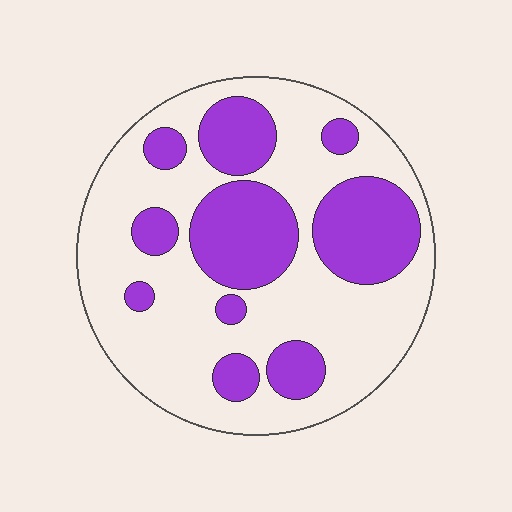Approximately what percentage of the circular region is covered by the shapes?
Approximately 35%.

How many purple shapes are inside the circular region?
10.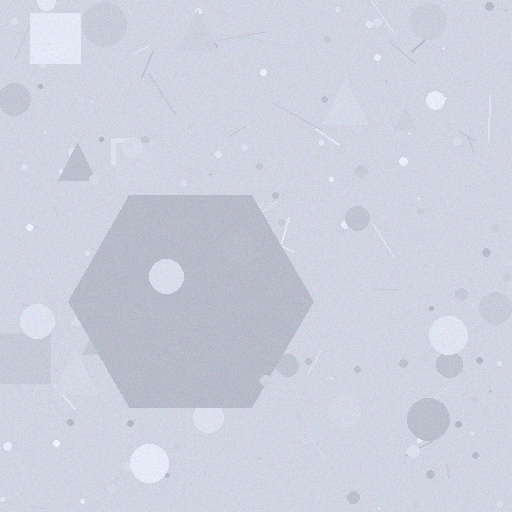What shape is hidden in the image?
A hexagon is hidden in the image.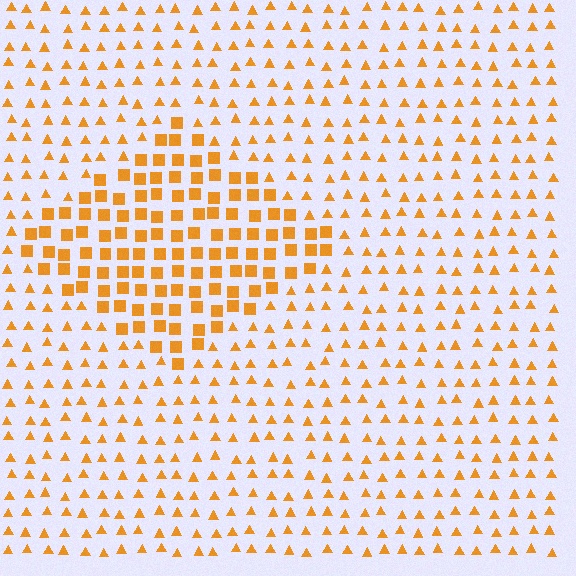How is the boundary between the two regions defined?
The boundary is defined by a change in element shape: squares inside vs. triangles outside. All elements share the same color and spacing.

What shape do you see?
I see a diamond.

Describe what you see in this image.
The image is filled with small orange elements arranged in a uniform grid. A diamond-shaped region contains squares, while the surrounding area contains triangles. The boundary is defined purely by the change in element shape.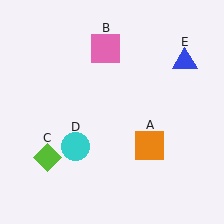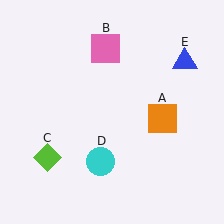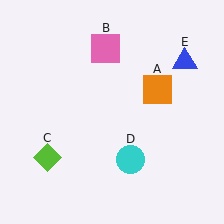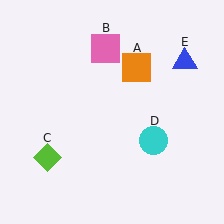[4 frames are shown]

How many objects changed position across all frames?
2 objects changed position: orange square (object A), cyan circle (object D).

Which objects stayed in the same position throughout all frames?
Pink square (object B) and lime diamond (object C) and blue triangle (object E) remained stationary.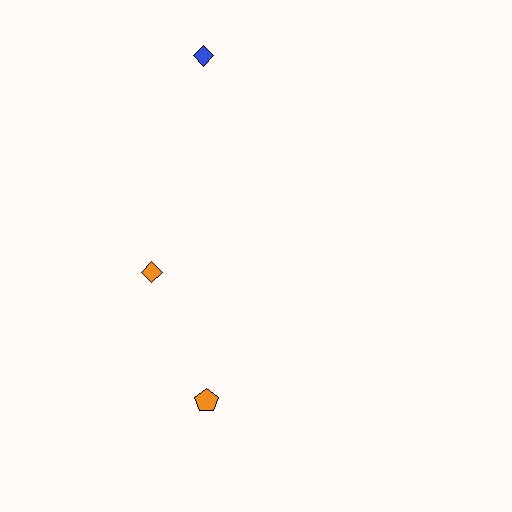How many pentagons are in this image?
There is 1 pentagon.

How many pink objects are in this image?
There are no pink objects.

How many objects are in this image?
There are 3 objects.